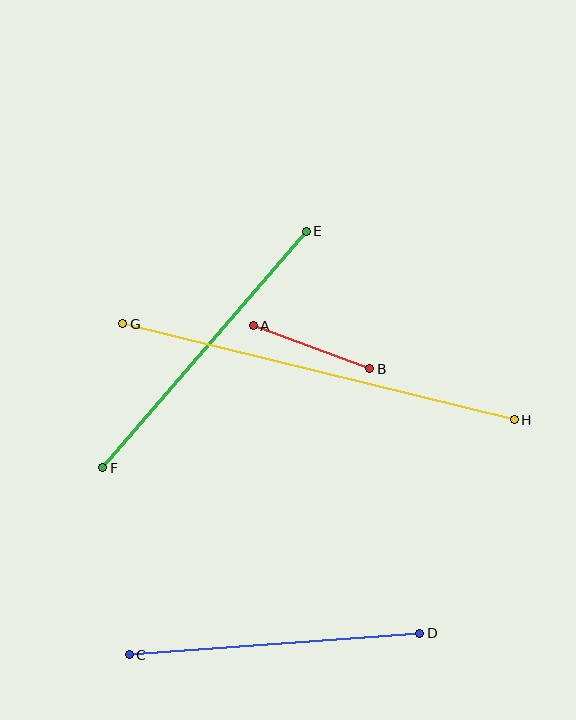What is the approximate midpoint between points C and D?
The midpoint is at approximately (275, 644) pixels.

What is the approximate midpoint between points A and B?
The midpoint is at approximately (312, 347) pixels.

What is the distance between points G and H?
The distance is approximately 403 pixels.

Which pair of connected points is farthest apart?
Points G and H are farthest apart.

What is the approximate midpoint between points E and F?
The midpoint is at approximately (205, 350) pixels.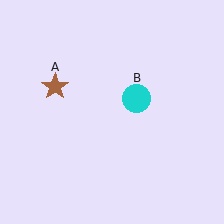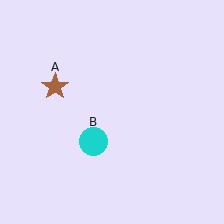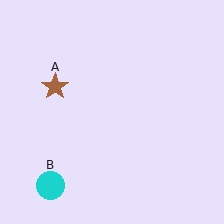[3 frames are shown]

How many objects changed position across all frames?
1 object changed position: cyan circle (object B).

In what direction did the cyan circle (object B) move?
The cyan circle (object B) moved down and to the left.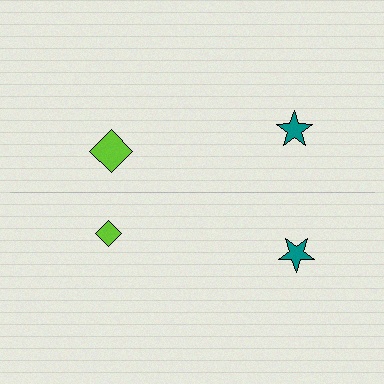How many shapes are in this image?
There are 4 shapes in this image.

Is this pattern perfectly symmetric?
No, the pattern is not perfectly symmetric. The lime diamond on the bottom side has a different size than its mirror counterpart.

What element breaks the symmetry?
The lime diamond on the bottom side has a different size than its mirror counterpart.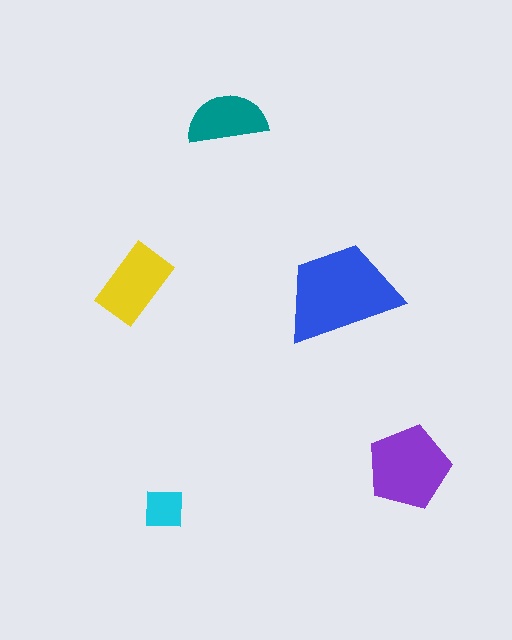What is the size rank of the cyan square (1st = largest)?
5th.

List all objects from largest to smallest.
The blue trapezoid, the purple pentagon, the yellow rectangle, the teal semicircle, the cyan square.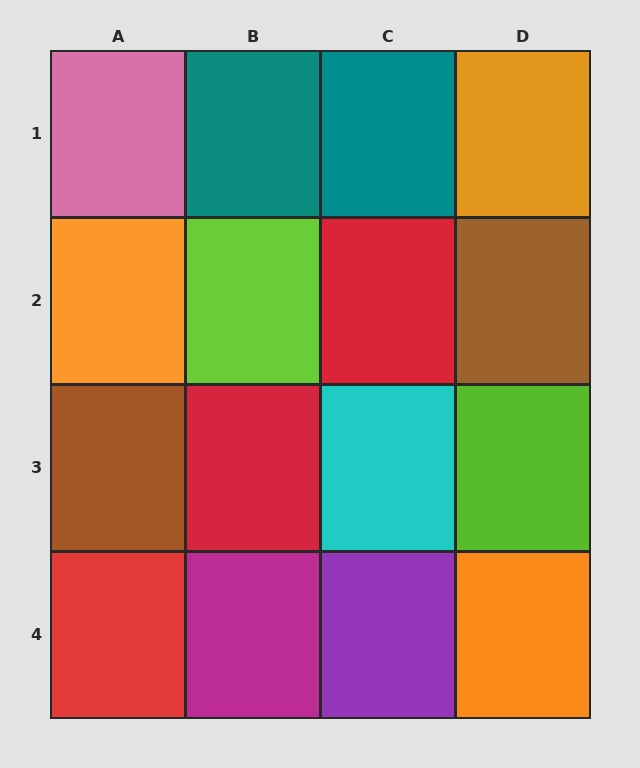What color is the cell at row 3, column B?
Red.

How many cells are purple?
1 cell is purple.